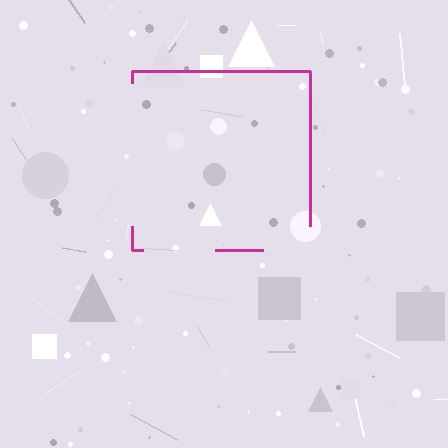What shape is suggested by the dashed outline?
The dashed outline suggests a square.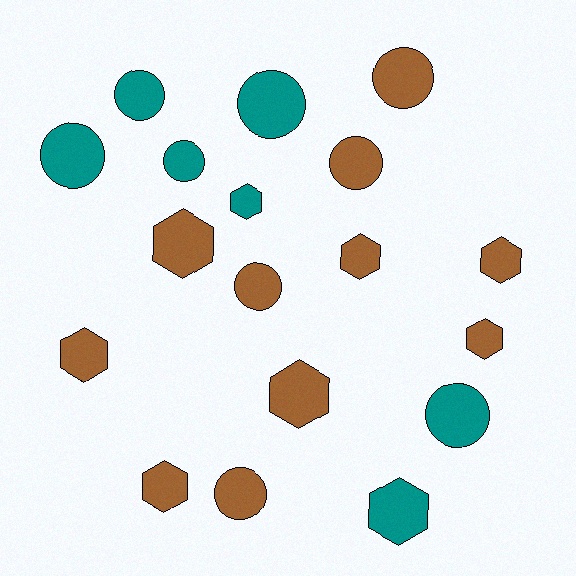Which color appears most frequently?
Brown, with 11 objects.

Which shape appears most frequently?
Circle, with 9 objects.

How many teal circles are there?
There are 5 teal circles.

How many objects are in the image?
There are 18 objects.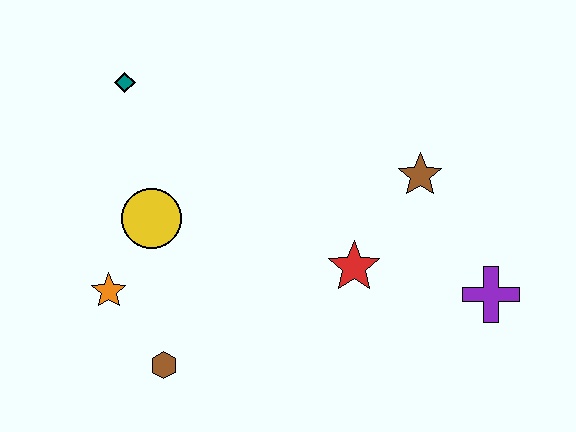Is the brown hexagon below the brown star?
Yes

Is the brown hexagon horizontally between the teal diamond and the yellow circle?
No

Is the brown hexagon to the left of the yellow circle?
No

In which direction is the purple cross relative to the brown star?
The purple cross is below the brown star.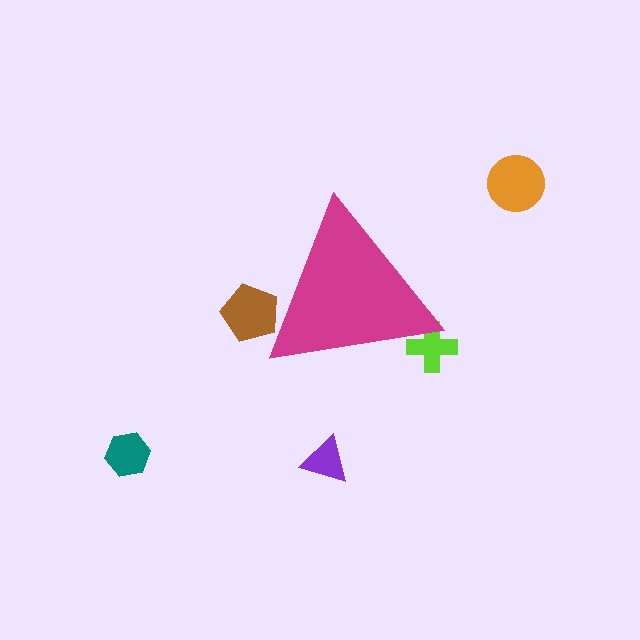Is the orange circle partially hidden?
No, the orange circle is fully visible.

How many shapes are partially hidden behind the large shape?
2 shapes are partially hidden.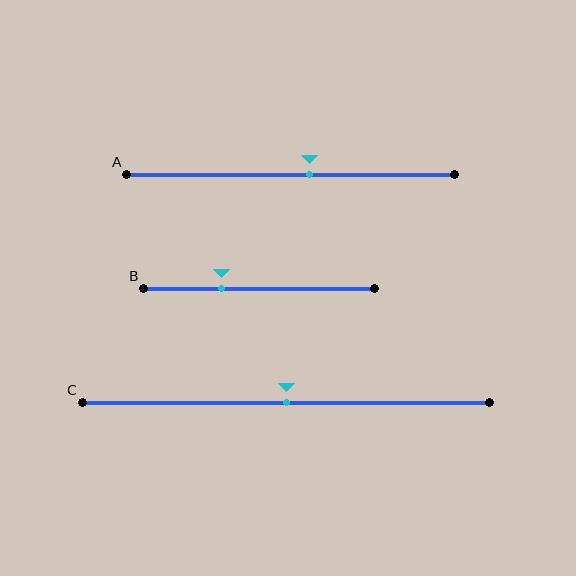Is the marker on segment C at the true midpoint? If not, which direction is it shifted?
Yes, the marker on segment C is at the true midpoint.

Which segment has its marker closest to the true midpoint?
Segment C has its marker closest to the true midpoint.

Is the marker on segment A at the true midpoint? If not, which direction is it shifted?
No, the marker on segment A is shifted to the right by about 6% of the segment length.